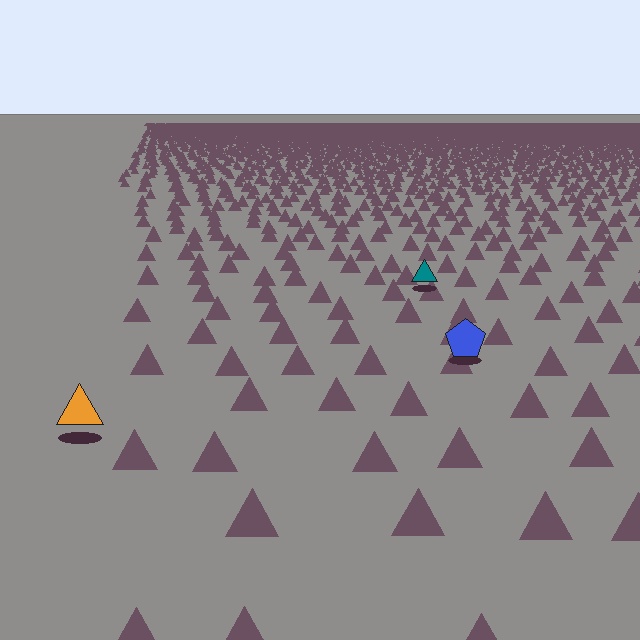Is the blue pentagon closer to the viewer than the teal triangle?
Yes. The blue pentagon is closer — you can tell from the texture gradient: the ground texture is coarser near it.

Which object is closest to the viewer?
The orange triangle is closest. The texture marks near it are larger and more spread out.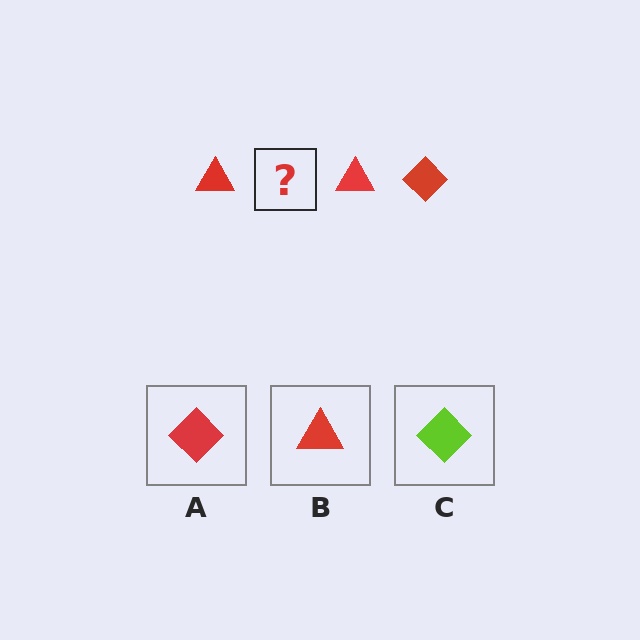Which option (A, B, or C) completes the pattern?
A.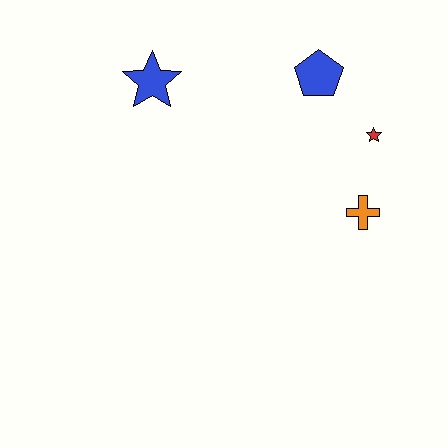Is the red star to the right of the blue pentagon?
Yes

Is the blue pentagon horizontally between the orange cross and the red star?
No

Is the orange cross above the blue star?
No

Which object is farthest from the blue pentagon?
The blue star is farthest from the blue pentagon.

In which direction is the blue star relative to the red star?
The blue star is to the left of the red star.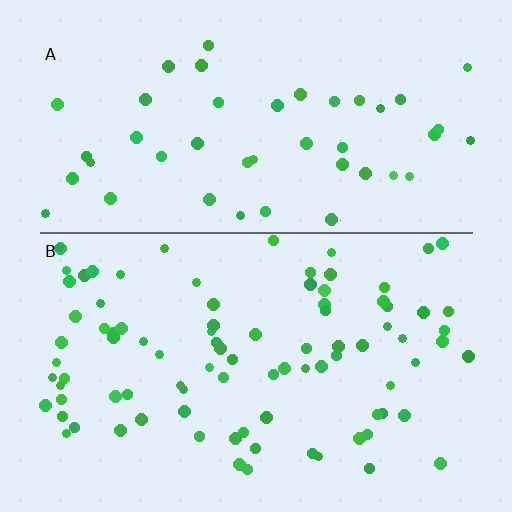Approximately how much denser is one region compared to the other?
Approximately 2.0× — region B over region A.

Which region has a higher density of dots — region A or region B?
B (the bottom).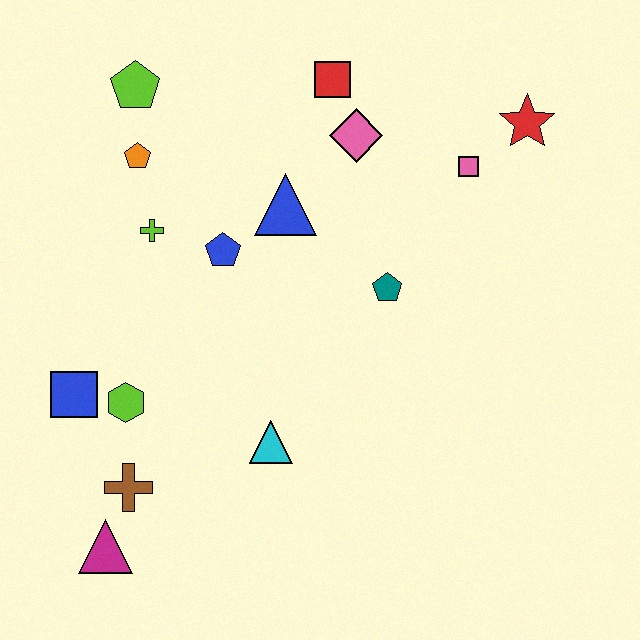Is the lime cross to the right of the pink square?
No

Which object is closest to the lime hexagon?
The blue square is closest to the lime hexagon.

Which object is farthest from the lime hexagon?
The red star is farthest from the lime hexagon.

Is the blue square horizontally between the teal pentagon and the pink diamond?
No